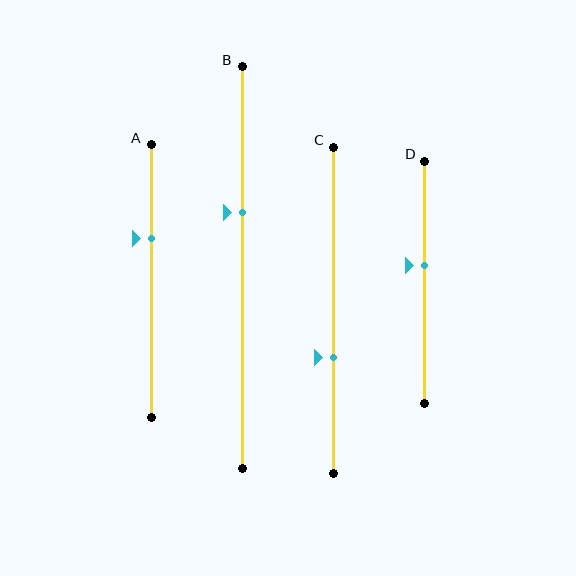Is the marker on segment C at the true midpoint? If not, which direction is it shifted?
No, the marker on segment C is shifted downward by about 15% of the segment length.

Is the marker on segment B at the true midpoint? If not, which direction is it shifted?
No, the marker on segment B is shifted upward by about 14% of the segment length.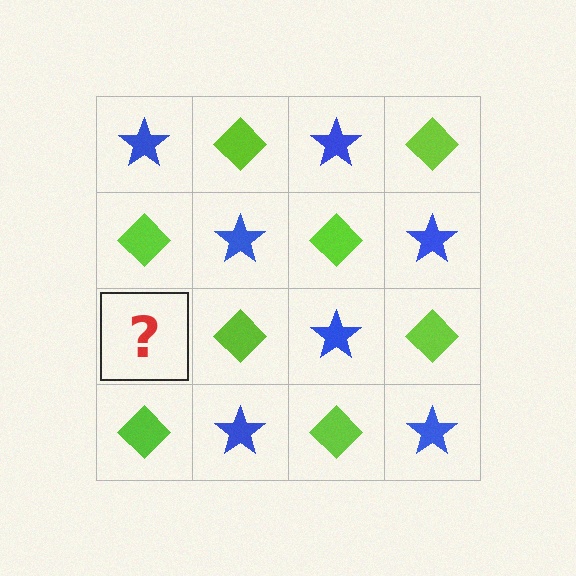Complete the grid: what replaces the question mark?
The question mark should be replaced with a blue star.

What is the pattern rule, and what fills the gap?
The rule is that it alternates blue star and lime diamond in a checkerboard pattern. The gap should be filled with a blue star.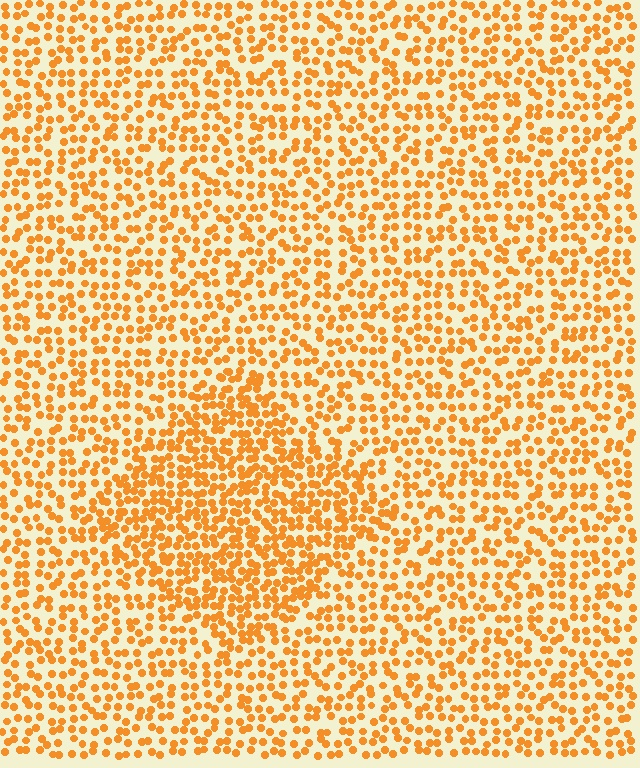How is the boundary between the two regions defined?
The boundary is defined by a change in element density (approximately 1.6x ratio). All elements are the same color, size, and shape.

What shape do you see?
I see a diamond.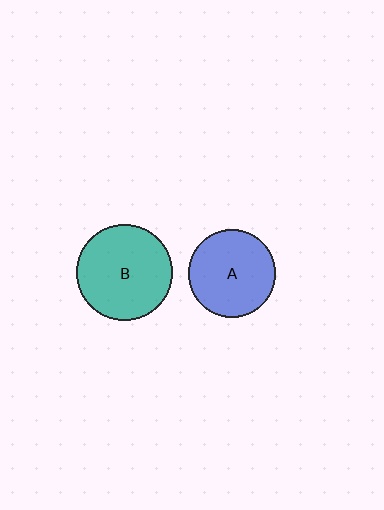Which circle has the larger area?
Circle B (teal).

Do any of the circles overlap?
No, none of the circles overlap.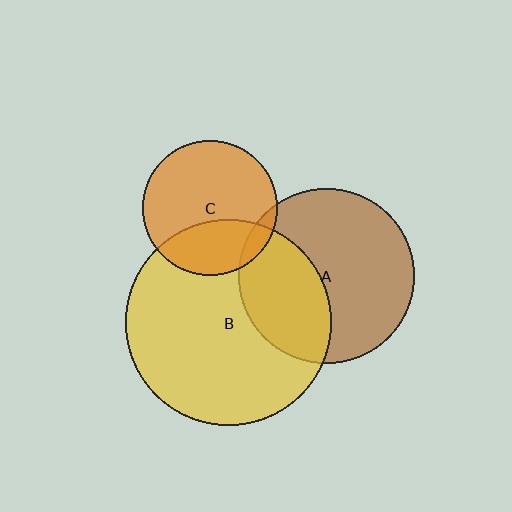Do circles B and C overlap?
Yes.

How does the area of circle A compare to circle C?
Approximately 1.7 times.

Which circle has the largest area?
Circle B (yellow).